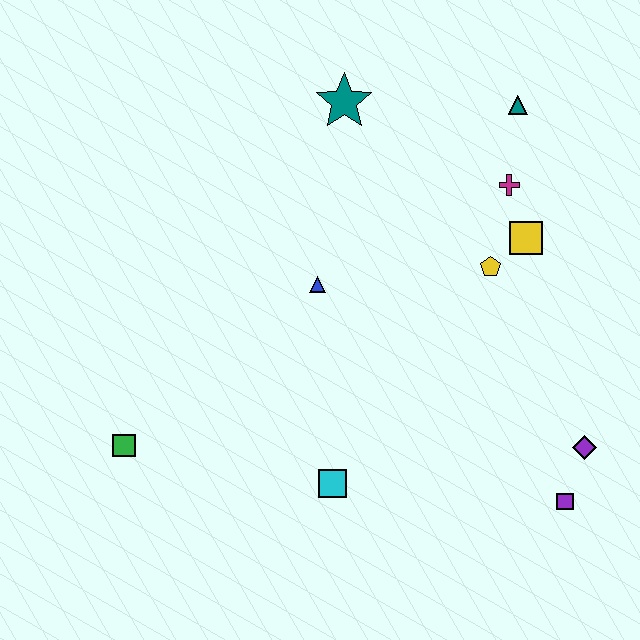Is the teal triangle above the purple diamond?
Yes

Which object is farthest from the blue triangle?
The purple square is farthest from the blue triangle.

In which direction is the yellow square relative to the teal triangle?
The yellow square is below the teal triangle.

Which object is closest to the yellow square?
The yellow pentagon is closest to the yellow square.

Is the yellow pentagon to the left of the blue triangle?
No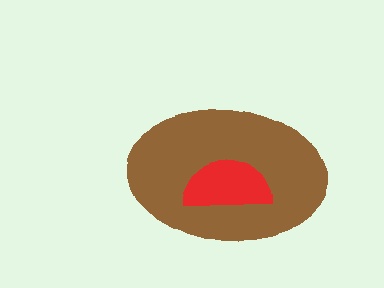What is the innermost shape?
The red semicircle.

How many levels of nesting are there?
2.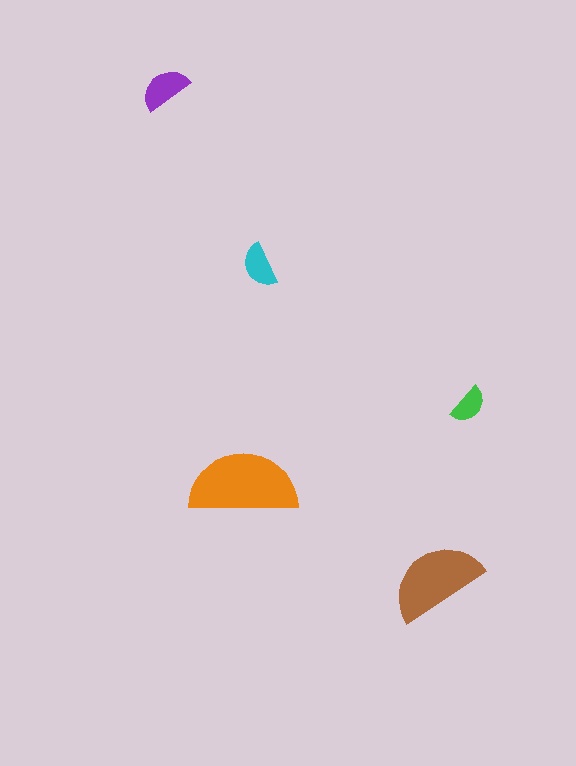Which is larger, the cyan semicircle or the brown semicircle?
The brown one.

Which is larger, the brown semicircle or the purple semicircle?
The brown one.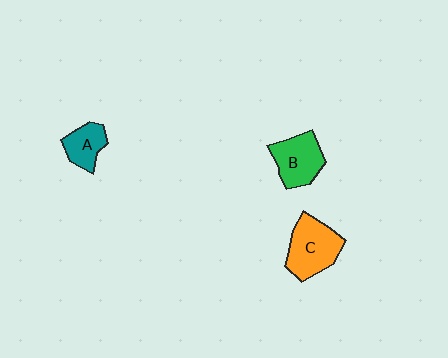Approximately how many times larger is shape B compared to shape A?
Approximately 1.5 times.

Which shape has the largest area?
Shape C (orange).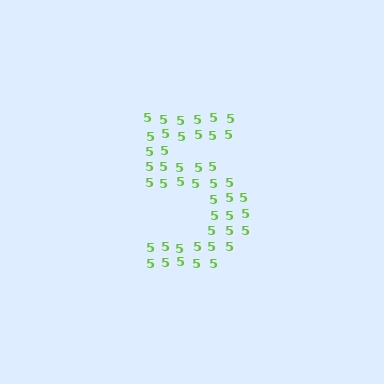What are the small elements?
The small elements are digit 5's.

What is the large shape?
The large shape is the digit 5.